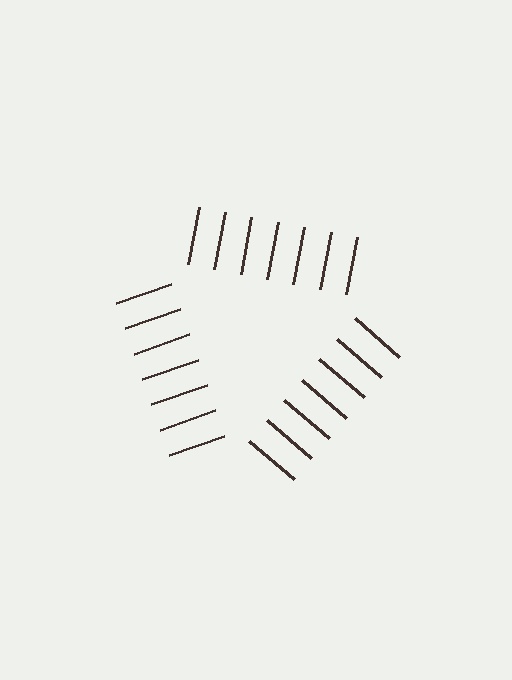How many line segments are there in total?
21 — 7 along each of the 3 edges.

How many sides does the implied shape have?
3 sides — the line-ends trace a triangle.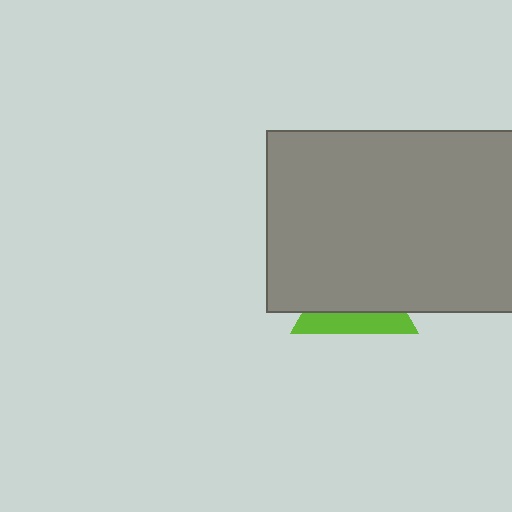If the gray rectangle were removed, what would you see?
You would see the complete lime triangle.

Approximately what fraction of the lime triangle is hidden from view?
Roughly 68% of the lime triangle is hidden behind the gray rectangle.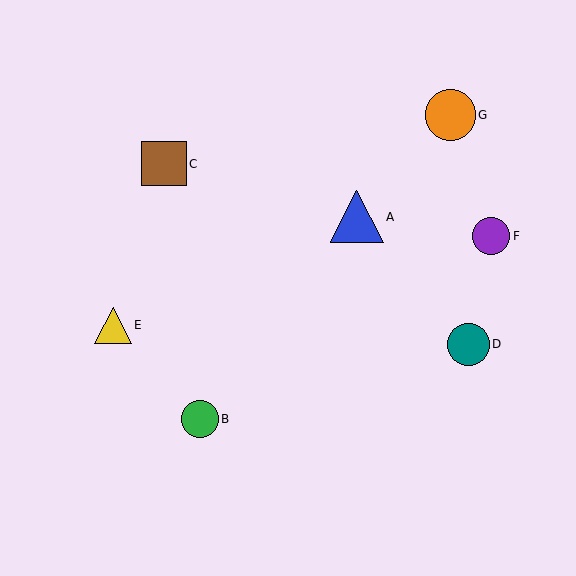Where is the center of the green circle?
The center of the green circle is at (200, 419).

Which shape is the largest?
The blue triangle (labeled A) is the largest.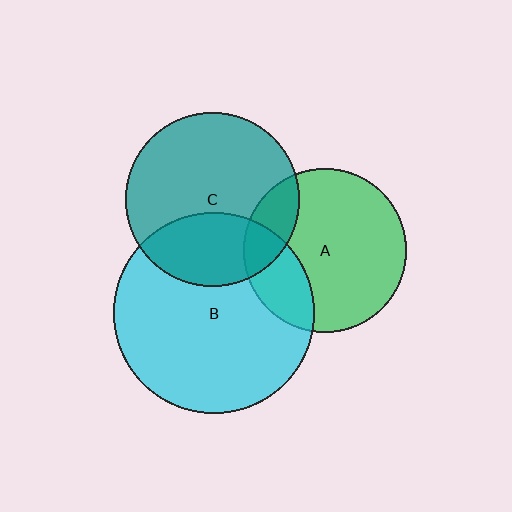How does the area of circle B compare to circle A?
Approximately 1.5 times.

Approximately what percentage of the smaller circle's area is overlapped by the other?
Approximately 15%.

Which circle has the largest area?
Circle B (cyan).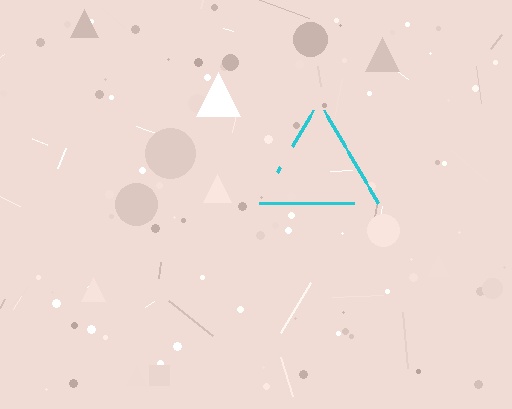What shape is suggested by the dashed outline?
The dashed outline suggests a triangle.